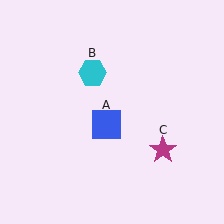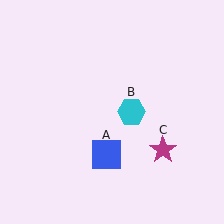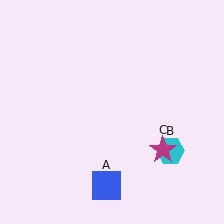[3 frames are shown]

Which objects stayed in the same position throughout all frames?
Magenta star (object C) remained stationary.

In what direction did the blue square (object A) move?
The blue square (object A) moved down.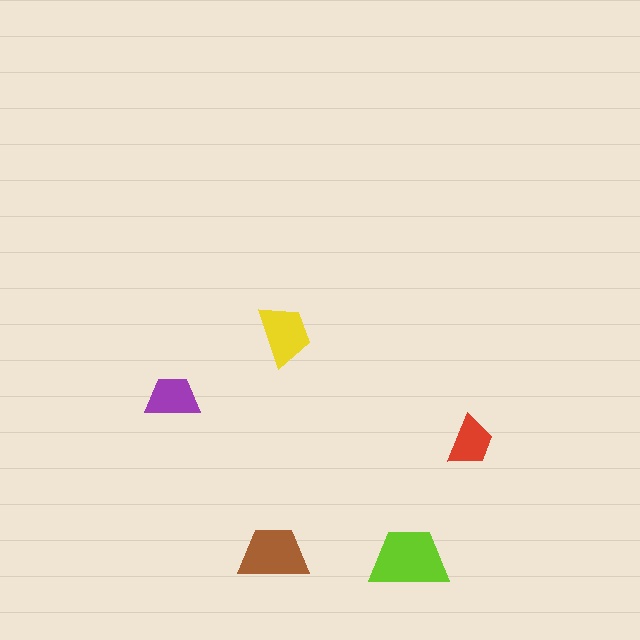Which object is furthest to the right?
The red trapezoid is rightmost.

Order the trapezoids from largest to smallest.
the lime one, the brown one, the yellow one, the purple one, the red one.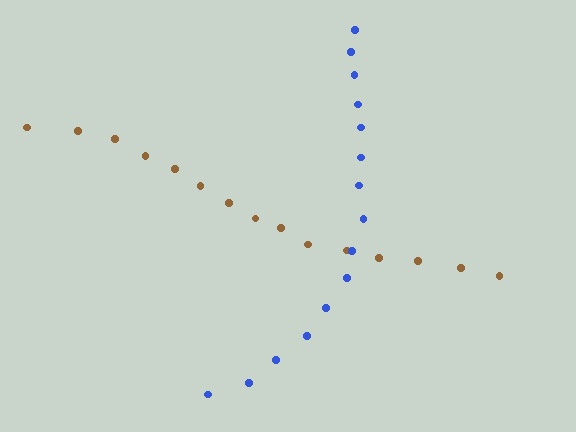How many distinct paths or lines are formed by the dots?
There are 2 distinct paths.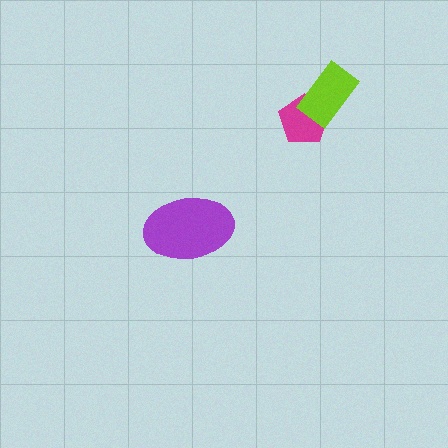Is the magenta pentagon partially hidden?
Yes, it is partially covered by another shape.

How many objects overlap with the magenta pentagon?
1 object overlaps with the magenta pentagon.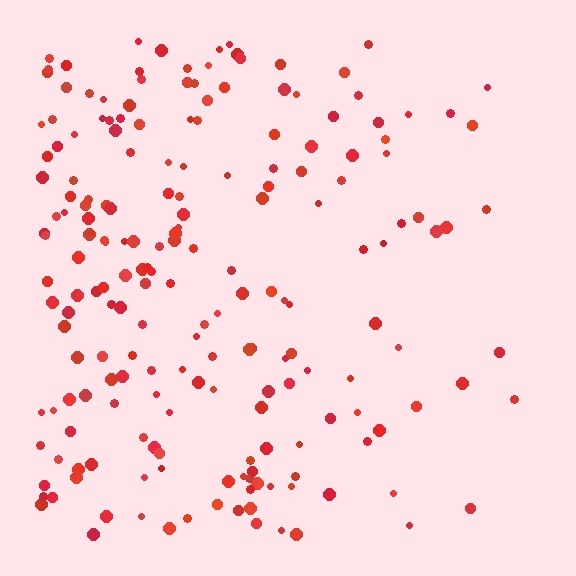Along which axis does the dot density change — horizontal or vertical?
Horizontal.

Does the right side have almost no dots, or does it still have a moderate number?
Still a moderate number, just noticeably fewer than the left.